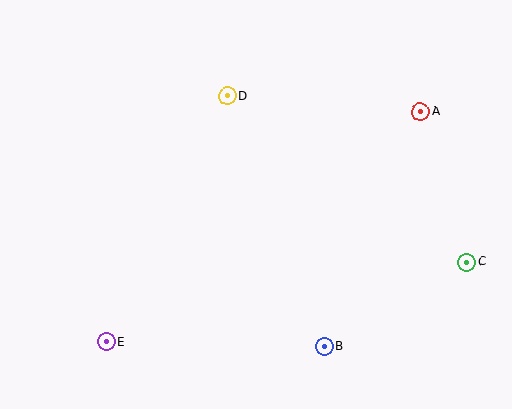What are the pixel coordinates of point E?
Point E is at (106, 342).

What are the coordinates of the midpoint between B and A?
The midpoint between B and A is at (372, 229).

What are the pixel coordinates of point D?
Point D is at (228, 96).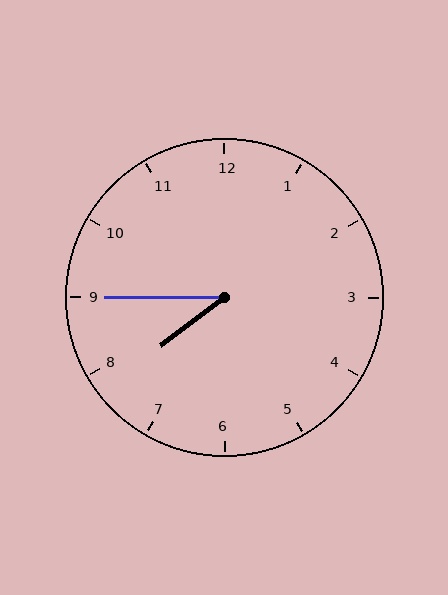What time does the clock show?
7:45.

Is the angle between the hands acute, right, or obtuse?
It is acute.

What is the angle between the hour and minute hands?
Approximately 38 degrees.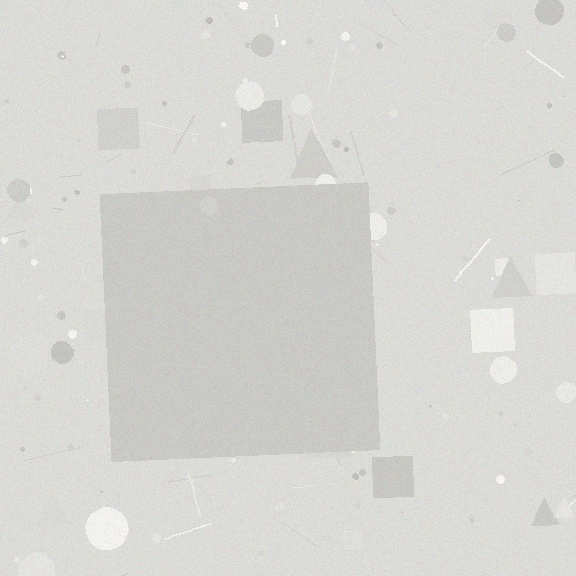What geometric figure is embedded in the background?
A square is embedded in the background.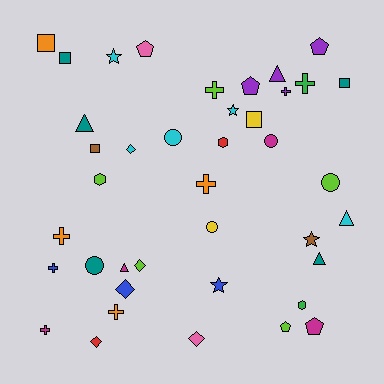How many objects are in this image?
There are 40 objects.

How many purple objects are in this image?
There are 4 purple objects.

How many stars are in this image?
There are 4 stars.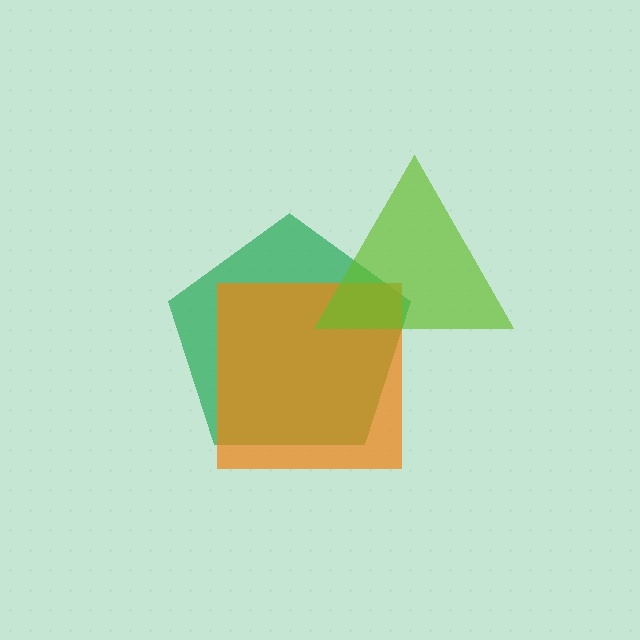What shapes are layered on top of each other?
The layered shapes are: a green pentagon, an orange square, a lime triangle.